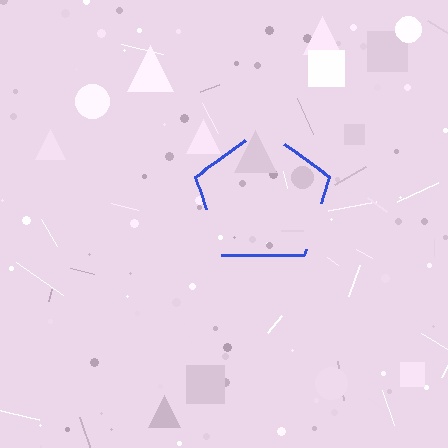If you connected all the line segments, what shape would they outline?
They would outline a pentagon.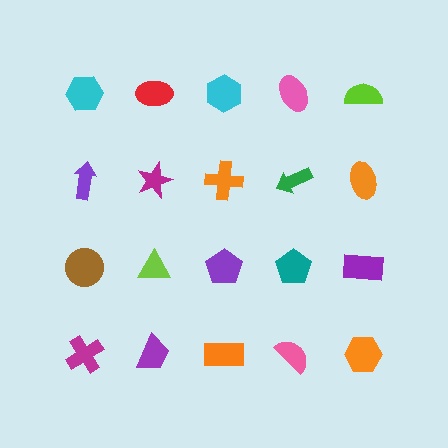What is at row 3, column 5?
A purple rectangle.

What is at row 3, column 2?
A lime triangle.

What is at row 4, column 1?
A magenta cross.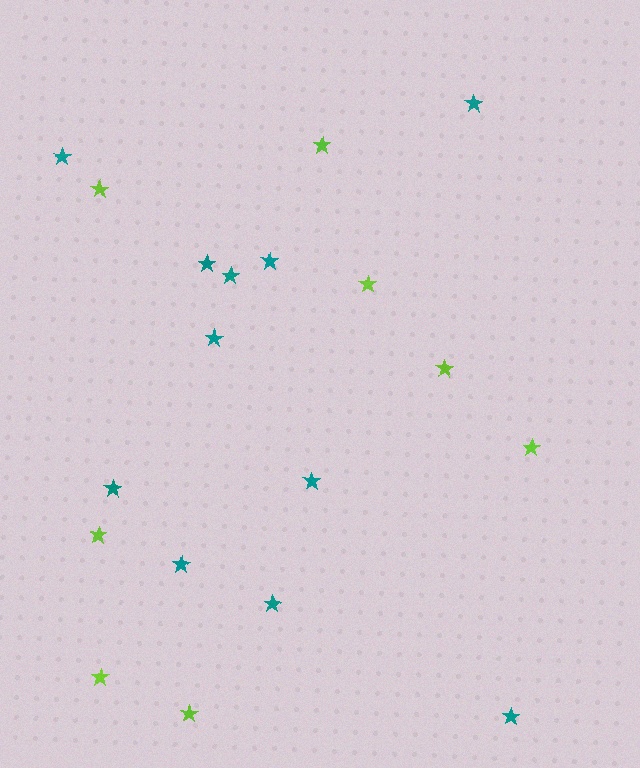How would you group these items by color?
There are 2 groups: one group of teal stars (11) and one group of lime stars (8).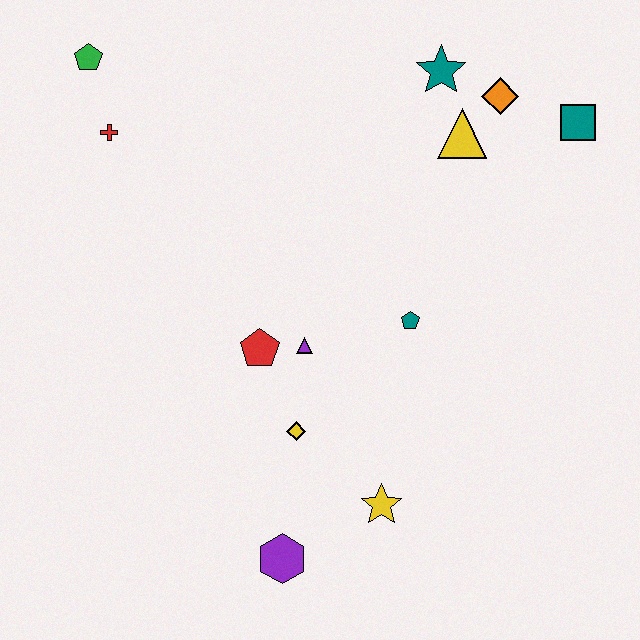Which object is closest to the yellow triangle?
The orange diamond is closest to the yellow triangle.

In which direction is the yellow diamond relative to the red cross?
The yellow diamond is below the red cross.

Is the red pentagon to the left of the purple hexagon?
Yes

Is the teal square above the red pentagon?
Yes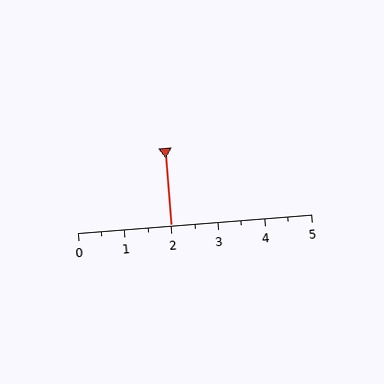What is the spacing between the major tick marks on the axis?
The major ticks are spaced 1 apart.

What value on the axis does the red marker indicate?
The marker indicates approximately 2.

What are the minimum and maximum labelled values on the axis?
The axis runs from 0 to 5.